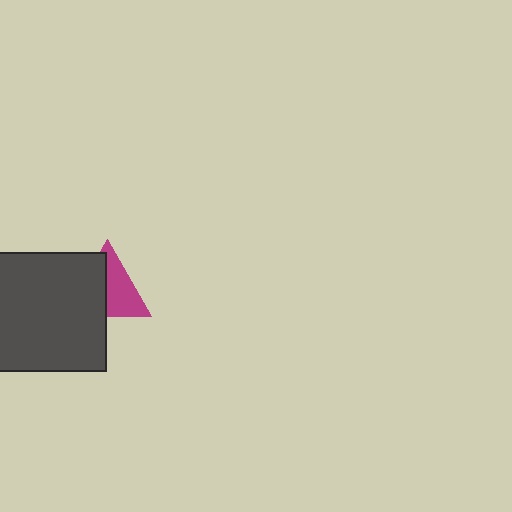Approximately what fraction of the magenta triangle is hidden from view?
Roughly 49% of the magenta triangle is hidden behind the dark gray rectangle.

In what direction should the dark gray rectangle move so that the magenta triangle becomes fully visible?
The dark gray rectangle should move left. That is the shortest direction to clear the overlap and leave the magenta triangle fully visible.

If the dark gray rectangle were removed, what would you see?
You would see the complete magenta triangle.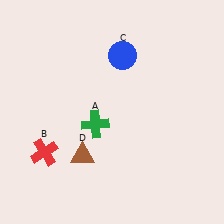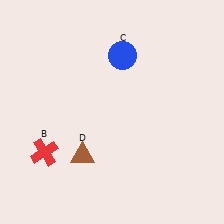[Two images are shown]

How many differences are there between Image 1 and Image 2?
There is 1 difference between the two images.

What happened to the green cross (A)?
The green cross (A) was removed in Image 2. It was in the bottom-left area of Image 1.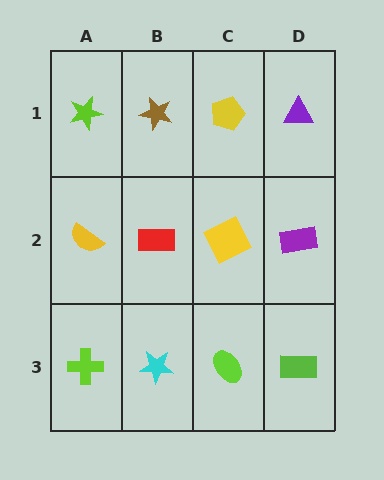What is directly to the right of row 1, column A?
A brown star.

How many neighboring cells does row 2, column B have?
4.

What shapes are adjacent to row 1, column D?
A purple rectangle (row 2, column D), a yellow pentagon (row 1, column C).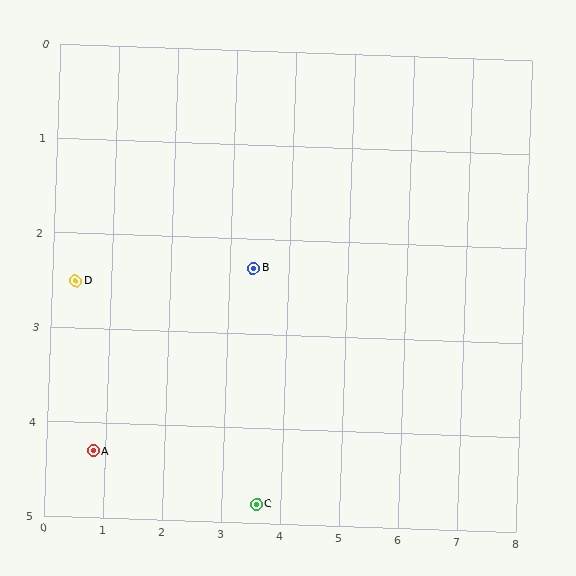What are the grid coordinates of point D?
Point D is at approximately (0.4, 2.5).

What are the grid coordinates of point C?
Point C is at approximately (3.6, 4.8).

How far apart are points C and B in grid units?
Points C and B are about 2.5 grid units apart.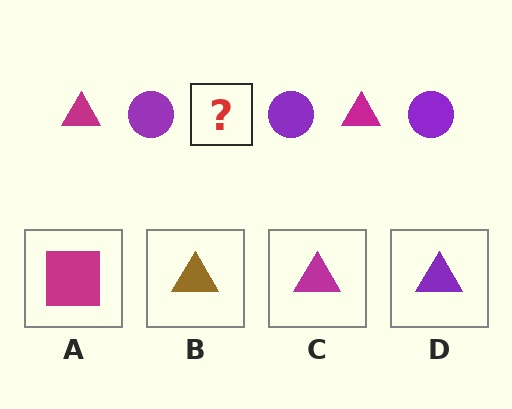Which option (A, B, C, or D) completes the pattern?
C.